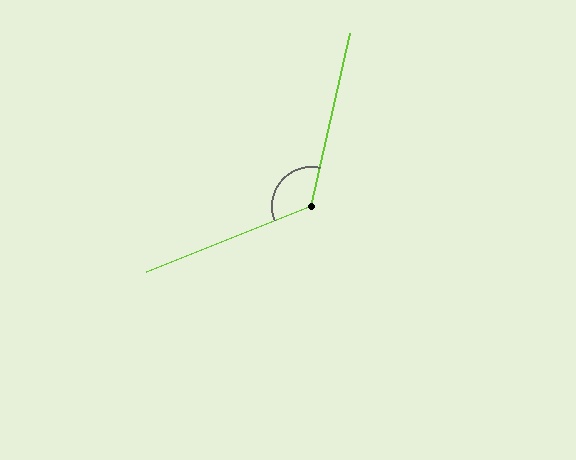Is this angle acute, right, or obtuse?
It is obtuse.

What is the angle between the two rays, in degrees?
Approximately 125 degrees.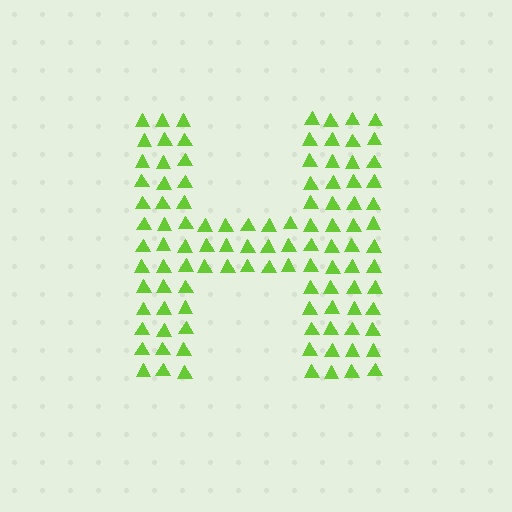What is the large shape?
The large shape is the letter H.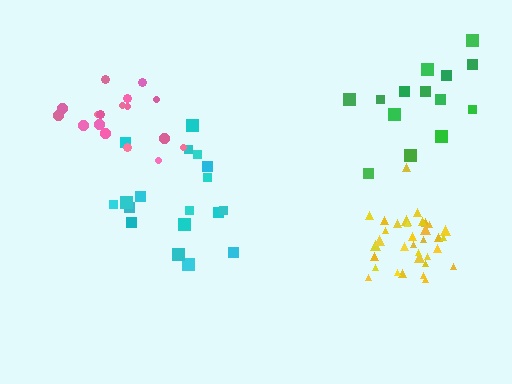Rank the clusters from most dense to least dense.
yellow, cyan, pink, green.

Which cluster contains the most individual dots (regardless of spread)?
Yellow (34).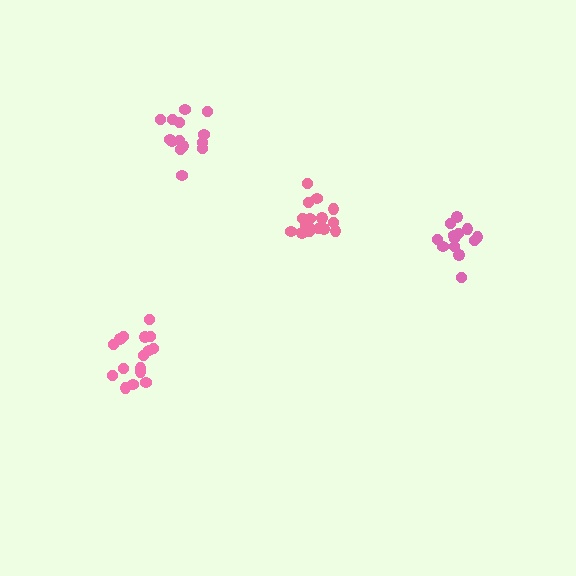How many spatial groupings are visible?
There are 4 spatial groupings.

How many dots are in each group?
Group 1: 16 dots, Group 2: 13 dots, Group 3: 14 dots, Group 4: 17 dots (60 total).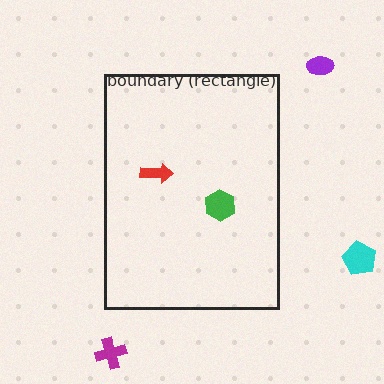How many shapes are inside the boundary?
2 inside, 3 outside.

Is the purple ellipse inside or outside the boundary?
Outside.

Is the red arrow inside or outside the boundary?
Inside.